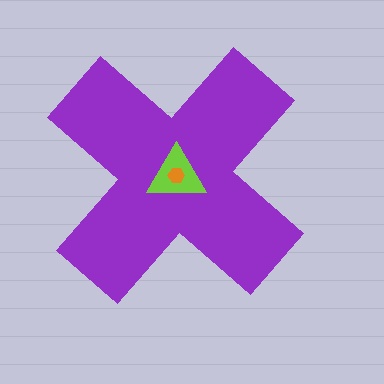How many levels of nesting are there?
3.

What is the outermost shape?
The purple cross.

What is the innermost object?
The orange hexagon.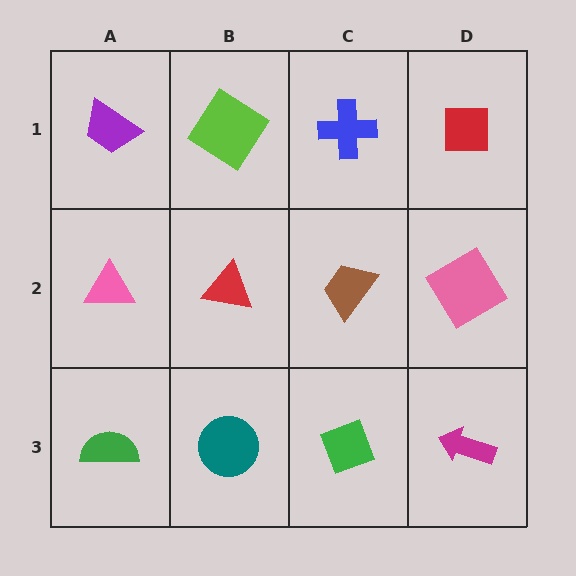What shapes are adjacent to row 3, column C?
A brown trapezoid (row 2, column C), a teal circle (row 3, column B), a magenta arrow (row 3, column D).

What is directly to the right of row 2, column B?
A brown trapezoid.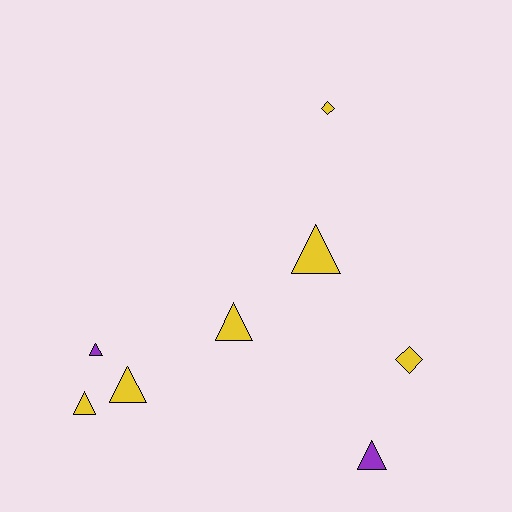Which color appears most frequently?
Yellow, with 6 objects.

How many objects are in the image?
There are 8 objects.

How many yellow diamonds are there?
There are 2 yellow diamonds.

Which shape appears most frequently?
Triangle, with 6 objects.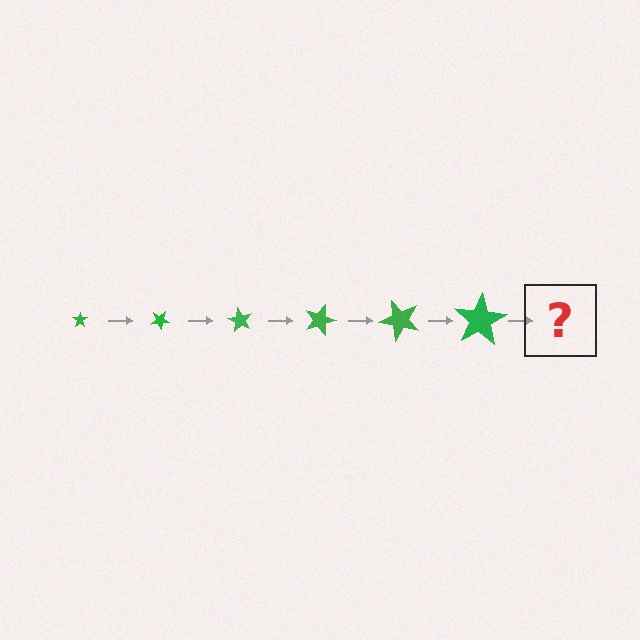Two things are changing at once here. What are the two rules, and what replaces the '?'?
The two rules are that the star grows larger each step and it rotates 30 degrees each step. The '?' should be a star, larger than the previous one and rotated 180 degrees from the start.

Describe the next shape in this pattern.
It should be a star, larger than the previous one and rotated 180 degrees from the start.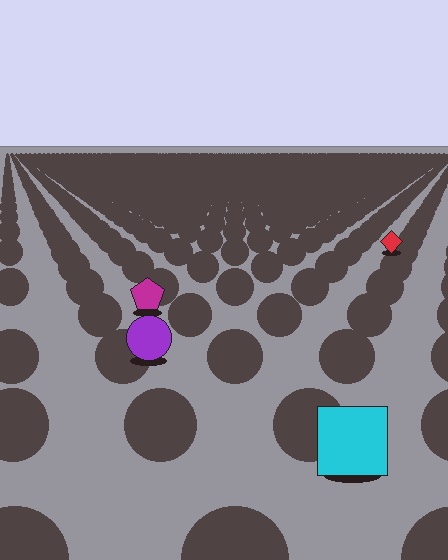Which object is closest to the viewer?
The cyan square is closest. The texture marks near it are larger and more spread out.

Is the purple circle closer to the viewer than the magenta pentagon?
Yes. The purple circle is closer — you can tell from the texture gradient: the ground texture is coarser near it.